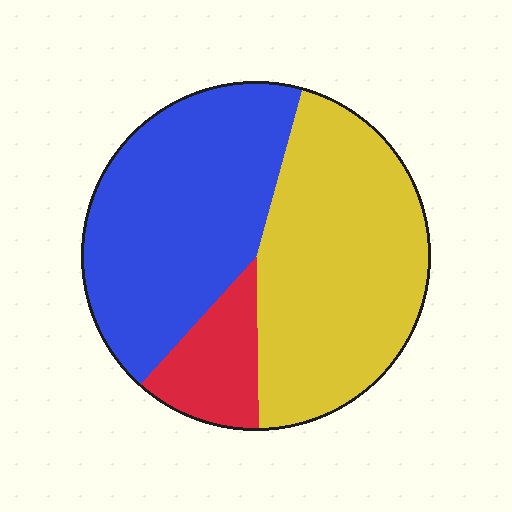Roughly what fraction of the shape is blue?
Blue covers 43% of the shape.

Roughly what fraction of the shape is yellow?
Yellow takes up between a quarter and a half of the shape.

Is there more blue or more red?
Blue.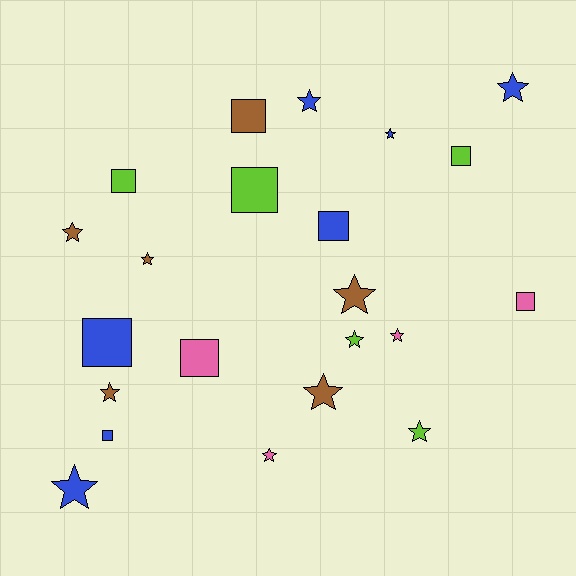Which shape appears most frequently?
Star, with 13 objects.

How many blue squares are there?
There are 3 blue squares.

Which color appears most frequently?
Blue, with 7 objects.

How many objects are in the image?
There are 22 objects.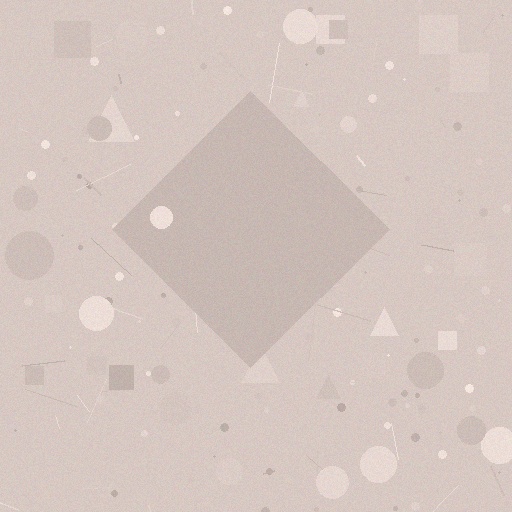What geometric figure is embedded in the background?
A diamond is embedded in the background.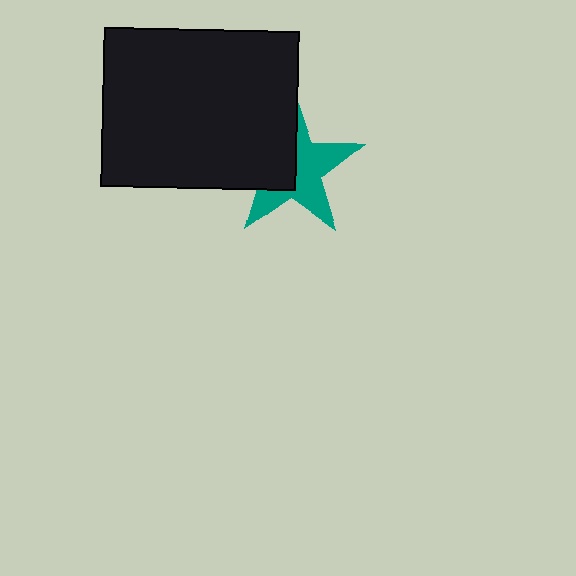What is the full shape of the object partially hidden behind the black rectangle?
The partially hidden object is a teal star.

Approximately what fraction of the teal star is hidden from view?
Roughly 45% of the teal star is hidden behind the black rectangle.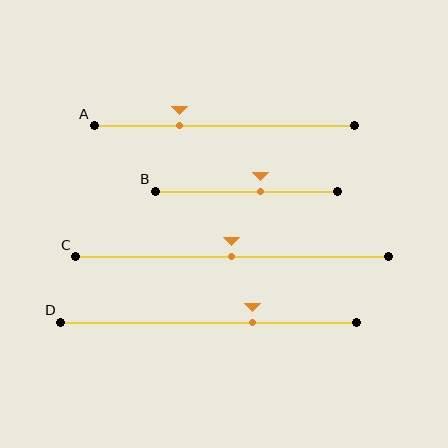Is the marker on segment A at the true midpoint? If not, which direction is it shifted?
No, the marker on segment A is shifted to the left by about 17% of the segment length.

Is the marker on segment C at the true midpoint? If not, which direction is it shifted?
Yes, the marker on segment C is at the true midpoint.